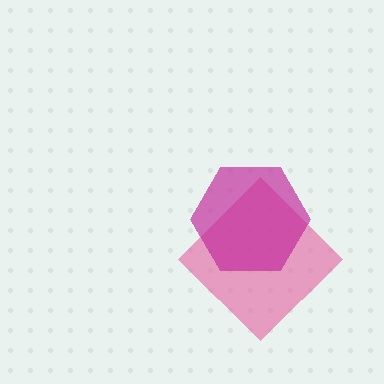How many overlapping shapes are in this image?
There are 2 overlapping shapes in the image.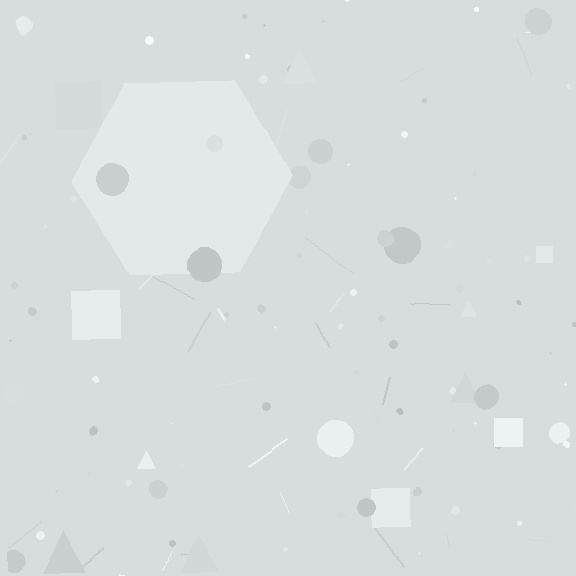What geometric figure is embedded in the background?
A hexagon is embedded in the background.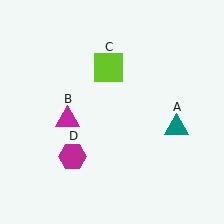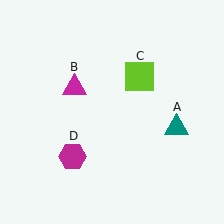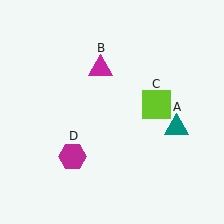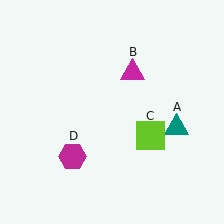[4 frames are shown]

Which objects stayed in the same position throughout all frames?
Teal triangle (object A) and magenta hexagon (object D) remained stationary.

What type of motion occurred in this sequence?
The magenta triangle (object B), lime square (object C) rotated clockwise around the center of the scene.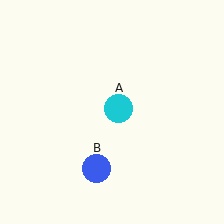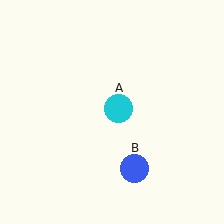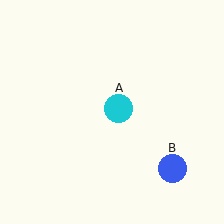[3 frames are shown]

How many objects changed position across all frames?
1 object changed position: blue circle (object B).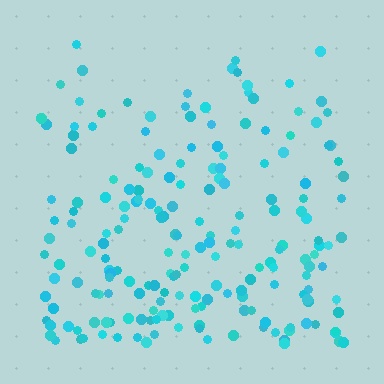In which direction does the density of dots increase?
From top to bottom, with the bottom side densest.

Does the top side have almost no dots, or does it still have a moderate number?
Still a moderate number, just noticeably fewer than the bottom.